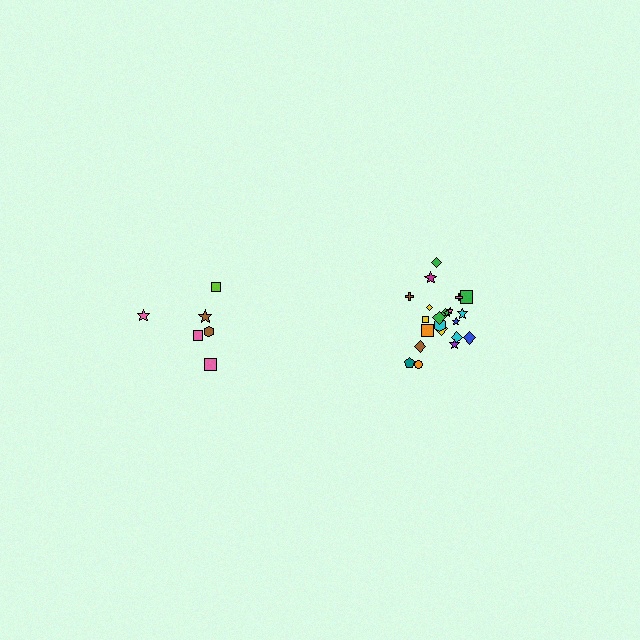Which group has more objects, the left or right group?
The right group.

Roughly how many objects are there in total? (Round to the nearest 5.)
Roughly 30 objects in total.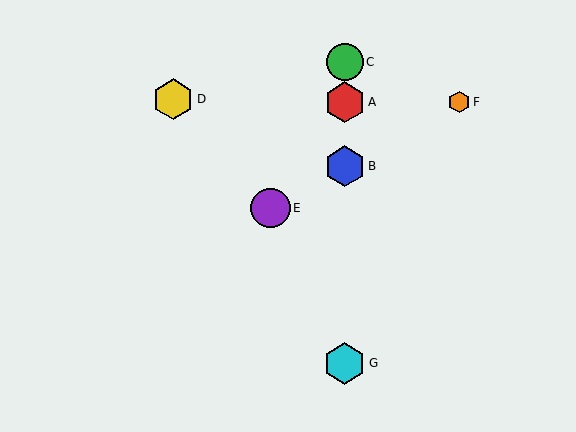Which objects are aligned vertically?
Objects A, B, C, G are aligned vertically.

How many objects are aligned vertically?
4 objects (A, B, C, G) are aligned vertically.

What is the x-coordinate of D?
Object D is at x≈173.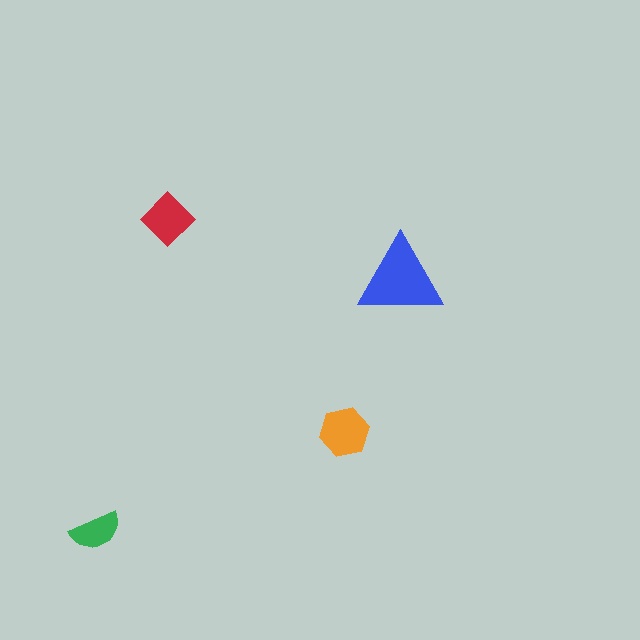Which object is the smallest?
The green semicircle.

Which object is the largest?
The blue triangle.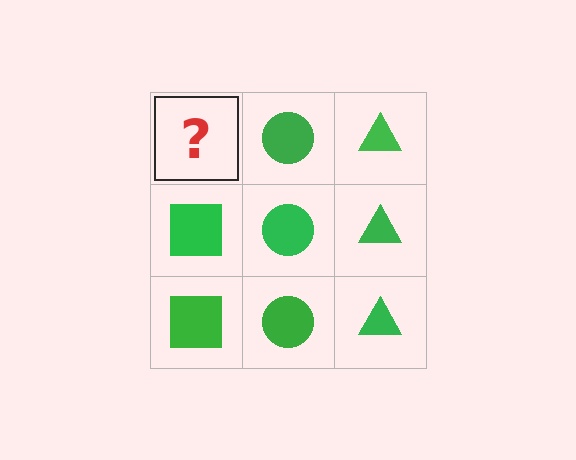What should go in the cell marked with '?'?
The missing cell should contain a green square.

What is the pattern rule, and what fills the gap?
The rule is that each column has a consistent shape. The gap should be filled with a green square.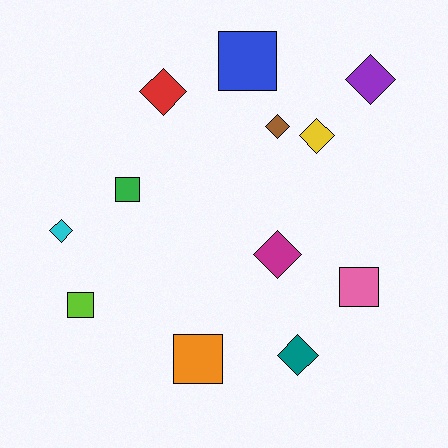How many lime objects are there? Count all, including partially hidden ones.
There is 1 lime object.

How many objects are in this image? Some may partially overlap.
There are 12 objects.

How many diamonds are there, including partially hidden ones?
There are 7 diamonds.